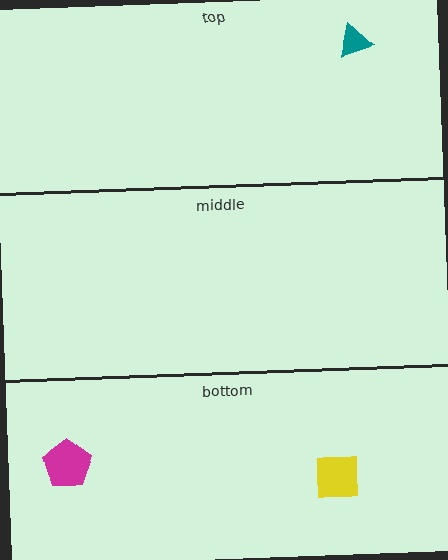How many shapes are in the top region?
1.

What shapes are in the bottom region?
The magenta pentagon, the yellow square.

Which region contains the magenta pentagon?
The bottom region.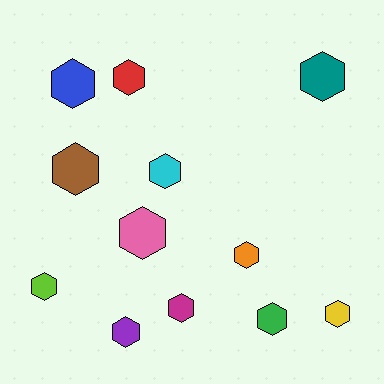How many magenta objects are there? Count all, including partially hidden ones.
There is 1 magenta object.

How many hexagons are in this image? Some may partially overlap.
There are 12 hexagons.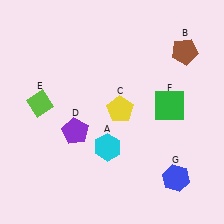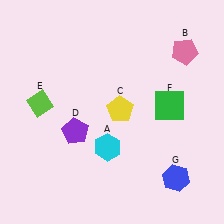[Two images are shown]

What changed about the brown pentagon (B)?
In Image 1, B is brown. In Image 2, it changed to pink.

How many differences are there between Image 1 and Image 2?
There is 1 difference between the two images.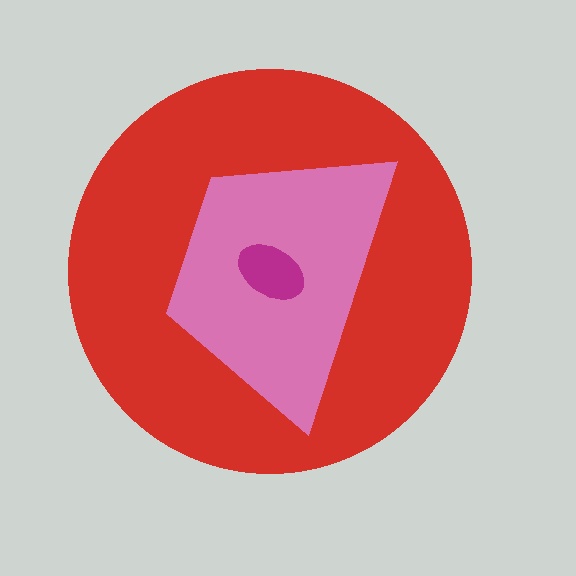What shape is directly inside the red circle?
The pink trapezoid.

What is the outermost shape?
The red circle.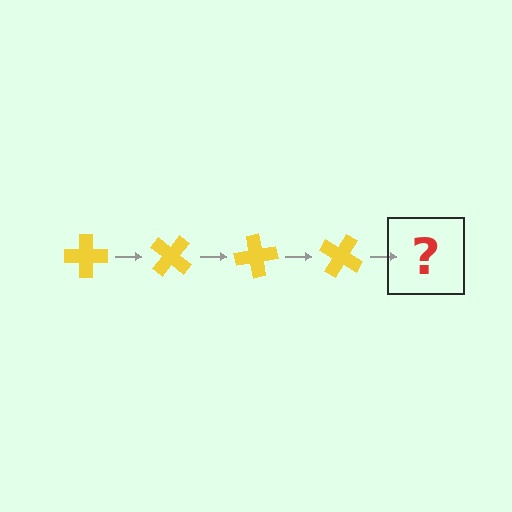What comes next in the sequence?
The next element should be a yellow cross rotated 160 degrees.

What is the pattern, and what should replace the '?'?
The pattern is that the cross rotates 40 degrees each step. The '?' should be a yellow cross rotated 160 degrees.